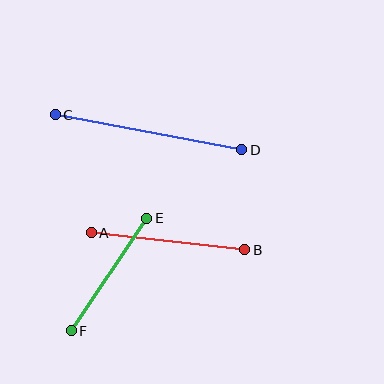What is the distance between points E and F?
The distance is approximately 136 pixels.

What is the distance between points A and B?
The distance is approximately 154 pixels.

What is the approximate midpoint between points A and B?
The midpoint is at approximately (168, 241) pixels.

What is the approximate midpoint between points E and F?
The midpoint is at approximately (109, 274) pixels.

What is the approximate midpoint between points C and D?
The midpoint is at approximately (148, 132) pixels.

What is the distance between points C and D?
The distance is approximately 190 pixels.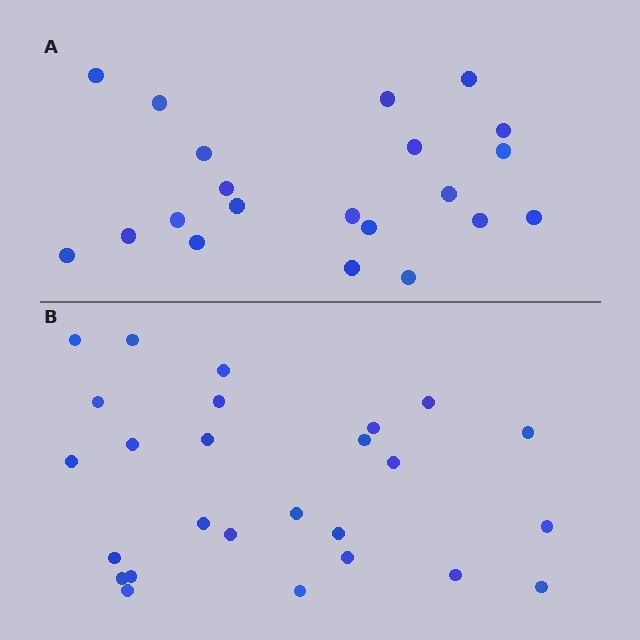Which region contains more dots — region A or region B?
Region B (the bottom region) has more dots.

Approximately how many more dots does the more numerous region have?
Region B has about 5 more dots than region A.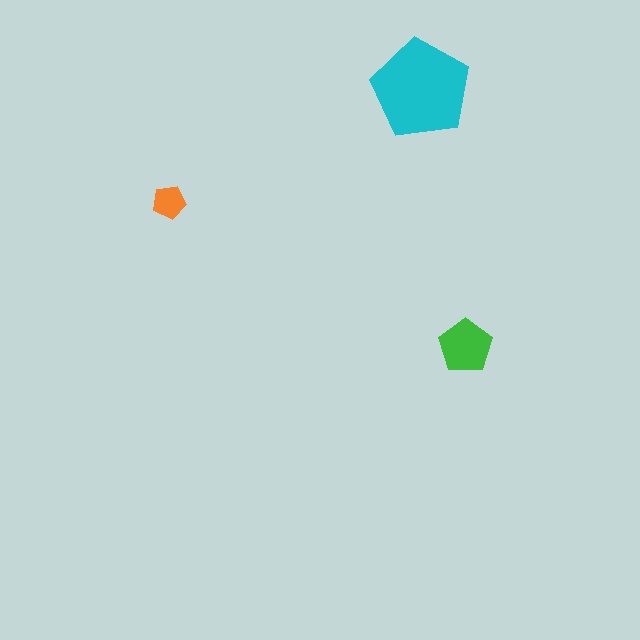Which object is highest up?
The cyan pentagon is topmost.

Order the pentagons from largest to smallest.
the cyan one, the green one, the orange one.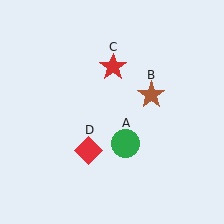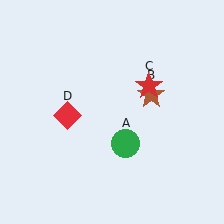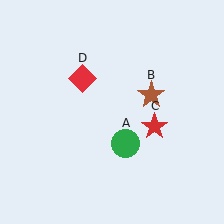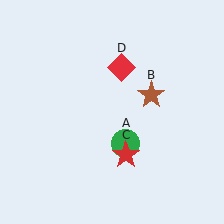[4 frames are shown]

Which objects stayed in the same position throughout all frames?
Green circle (object A) and brown star (object B) remained stationary.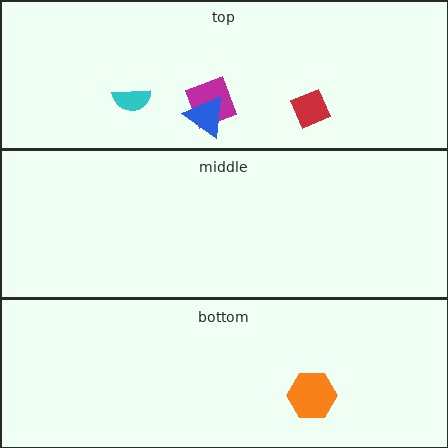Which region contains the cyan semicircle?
The top region.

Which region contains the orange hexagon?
The bottom region.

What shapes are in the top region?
The magenta square, the red diamond, the cyan semicircle, the blue triangle.